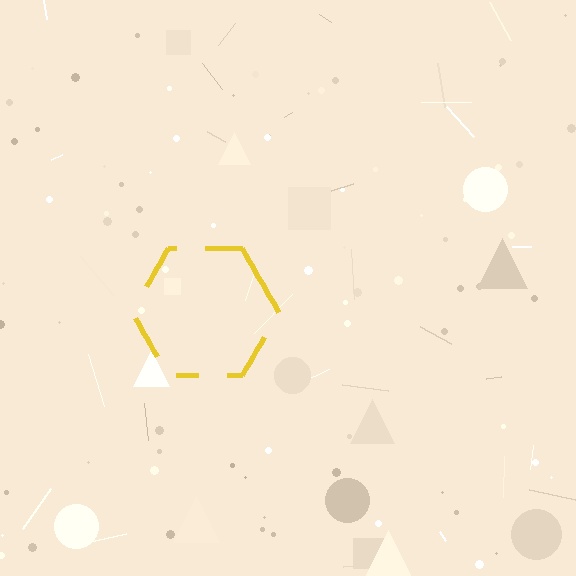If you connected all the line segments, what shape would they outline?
They would outline a hexagon.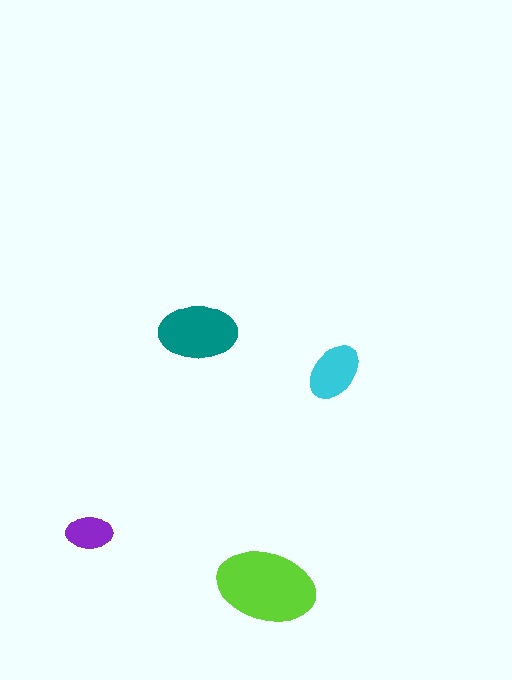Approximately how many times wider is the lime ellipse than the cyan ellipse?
About 1.5 times wider.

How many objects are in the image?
There are 4 objects in the image.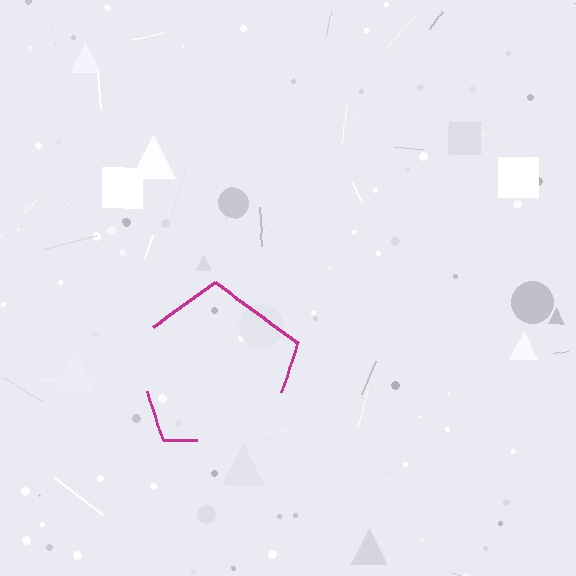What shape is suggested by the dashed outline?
The dashed outline suggests a pentagon.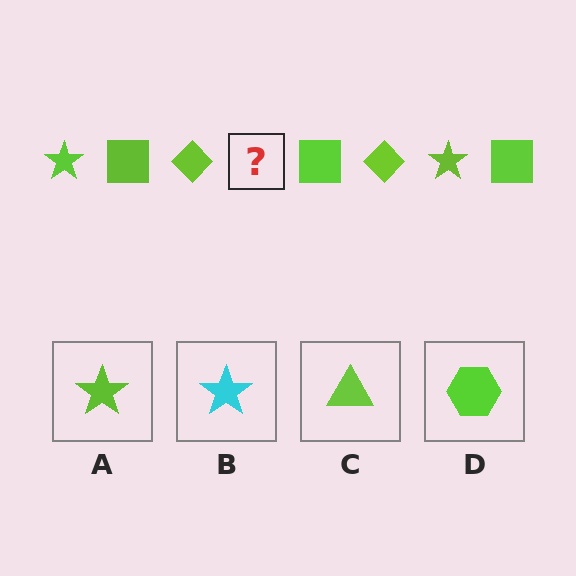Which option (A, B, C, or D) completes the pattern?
A.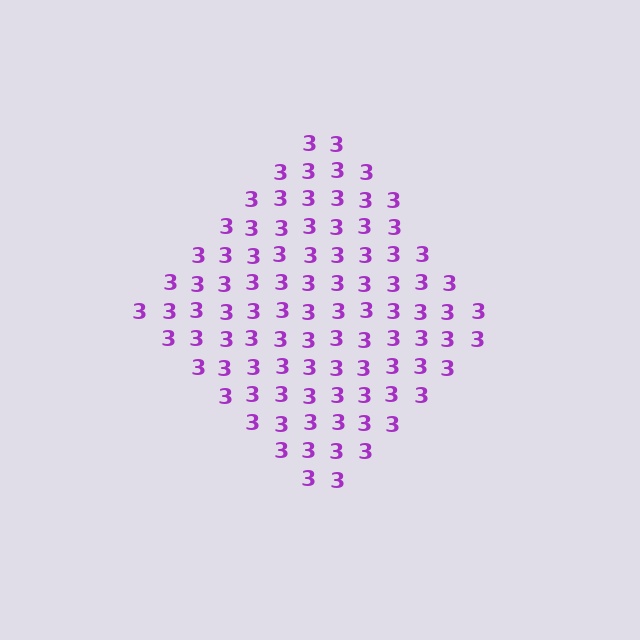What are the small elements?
The small elements are digit 3's.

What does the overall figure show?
The overall figure shows a diamond.